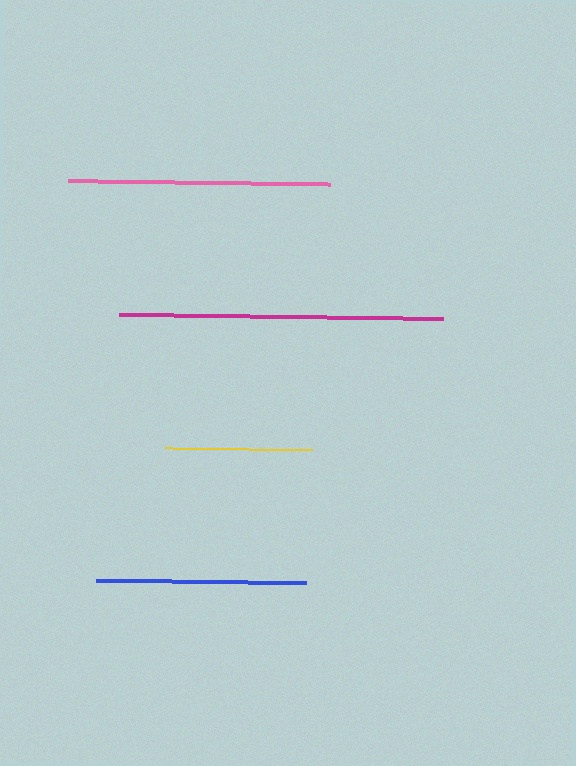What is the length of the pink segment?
The pink segment is approximately 262 pixels long.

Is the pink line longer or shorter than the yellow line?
The pink line is longer than the yellow line.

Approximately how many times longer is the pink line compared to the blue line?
The pink line is approximately 1.2 times the length of the blue line.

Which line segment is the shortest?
The yellow line is the shortest at approximately 147 pixels.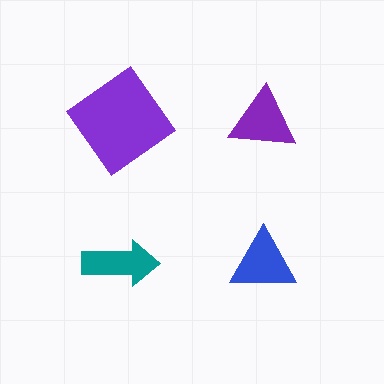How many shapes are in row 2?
2 shapes.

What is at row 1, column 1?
A purple diamond.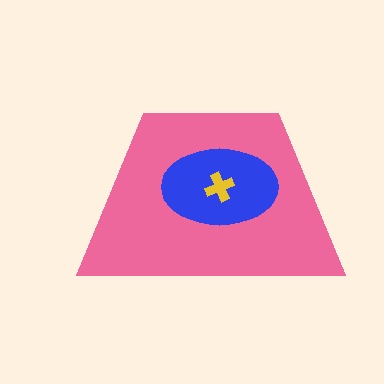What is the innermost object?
The yellow cross.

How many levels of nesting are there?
3.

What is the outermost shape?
The pink trapezoid.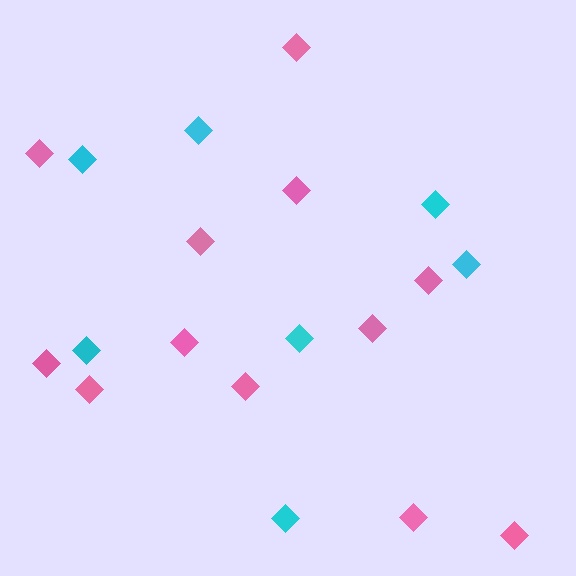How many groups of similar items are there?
There are 2 groups: one group of cyan diamonds (7) and one group of pink diamonds (12).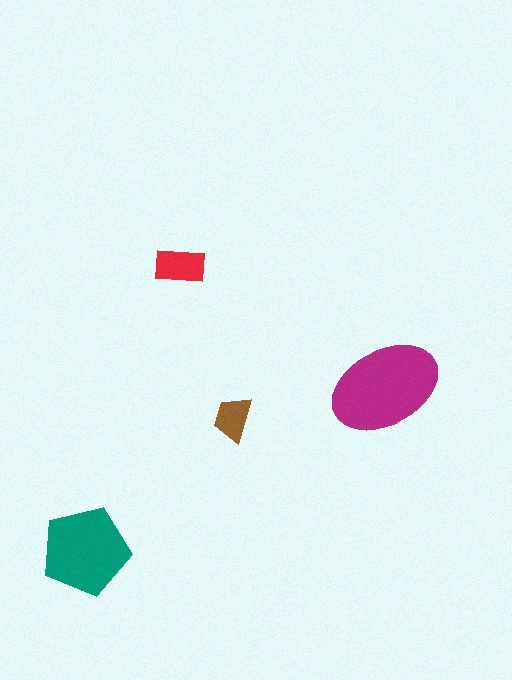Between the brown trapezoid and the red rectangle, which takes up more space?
The red rectangle.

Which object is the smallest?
The brown trapezoid.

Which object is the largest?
The magenta ellipse.